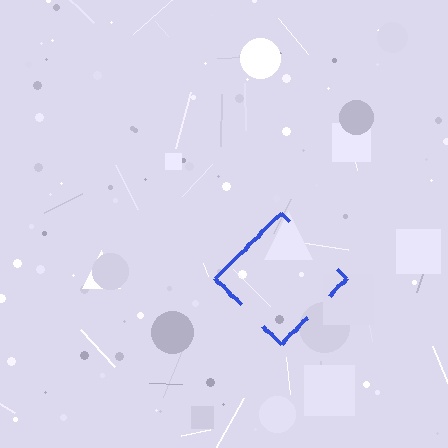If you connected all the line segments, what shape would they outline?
They would outline a diamond.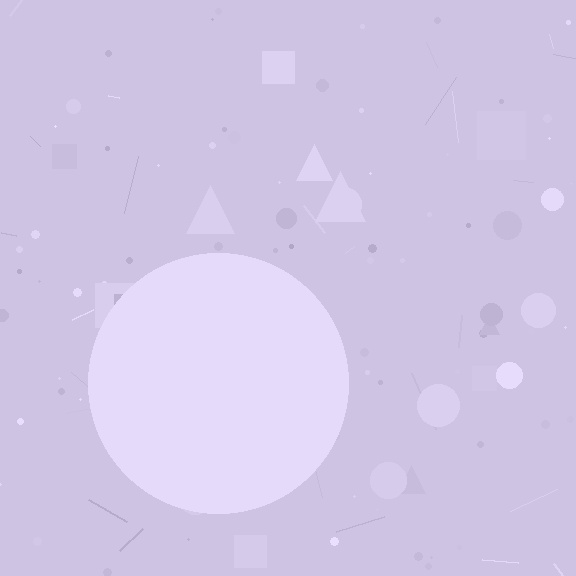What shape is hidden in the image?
A circle is hidden in the image.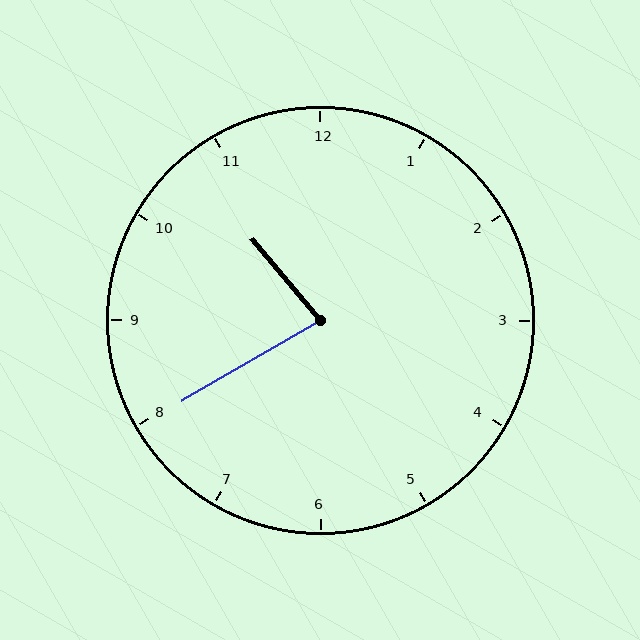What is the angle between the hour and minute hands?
Approximately 80 degrees.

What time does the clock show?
10:40.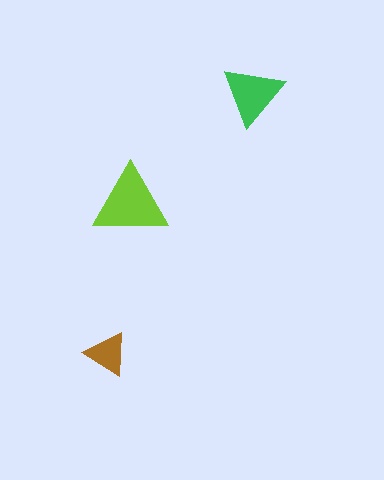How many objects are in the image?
There are 3 objects in the image.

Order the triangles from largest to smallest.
the lime one, the green one, the brown one.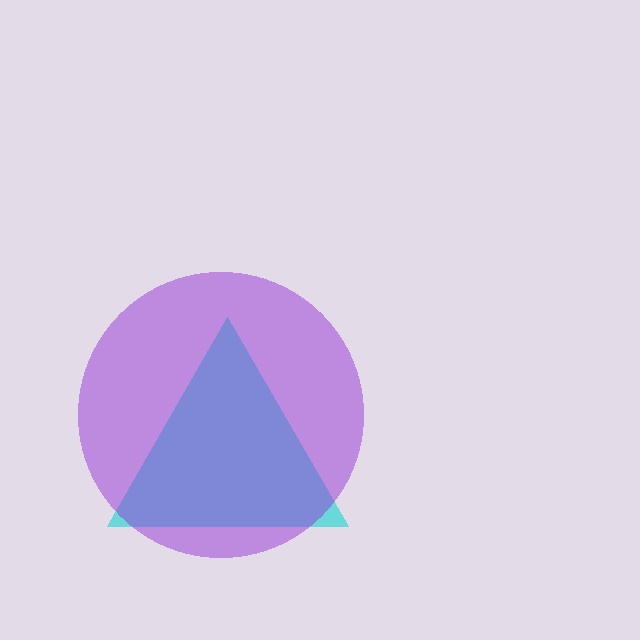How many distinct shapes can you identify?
There are 2 distinct shapes: a cyan triangle, a purple circle.